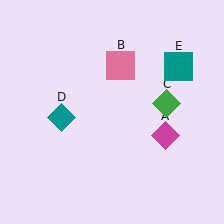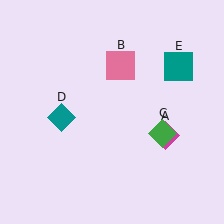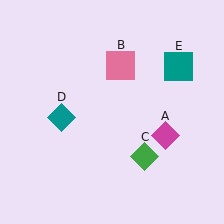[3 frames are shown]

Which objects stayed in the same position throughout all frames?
Magenta diamond (object A) and pink square (object B) and teal diamond (object D) and teal square (object E) remained stationary.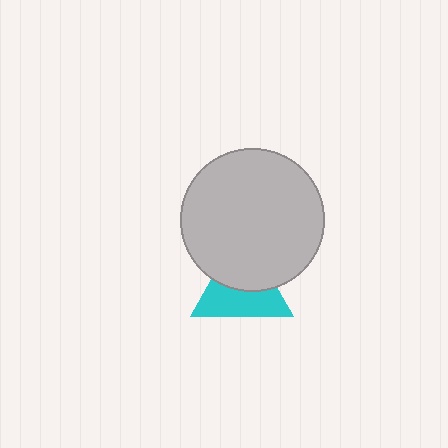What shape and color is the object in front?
The object in front is a light gray circle.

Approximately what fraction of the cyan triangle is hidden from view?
Roughly 47% of the cyan triangle is hidden behind the light gray circle.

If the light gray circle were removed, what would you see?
You would see the complete cyan triangle.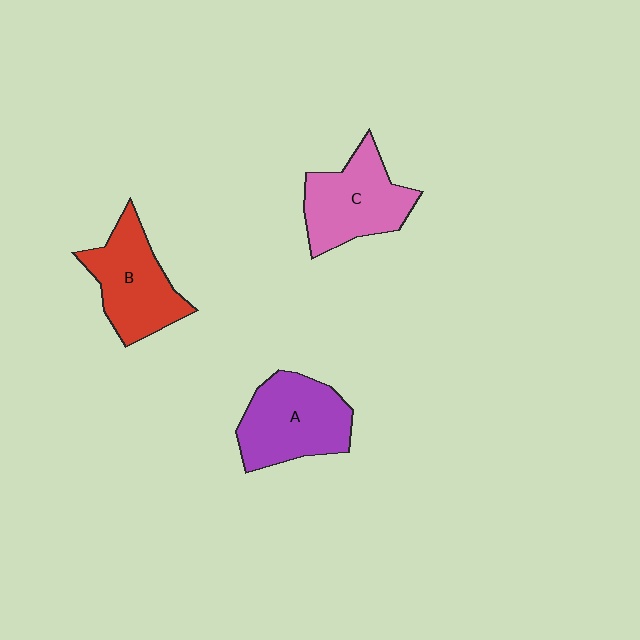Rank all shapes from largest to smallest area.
From largest to smallest: A (purple), C (pink), B (red).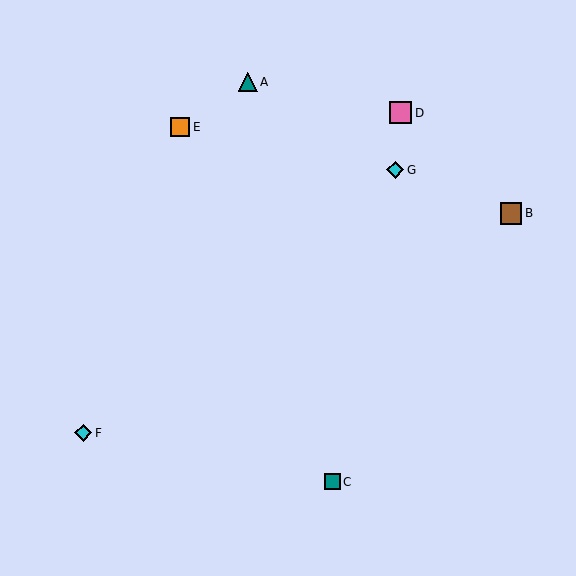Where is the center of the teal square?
The center of the teal square is at (332, 482).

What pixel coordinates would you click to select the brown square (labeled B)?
Click at (511, 213) to select the brown square B.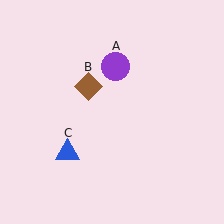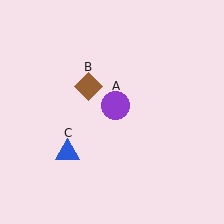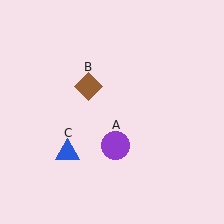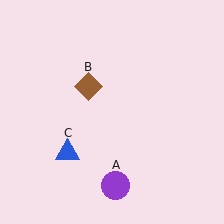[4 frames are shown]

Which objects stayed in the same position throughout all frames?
Brown diamond (object B) and blue triangle (object C) remained stationary.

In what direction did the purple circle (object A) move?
The purple circle (object A) moved down.